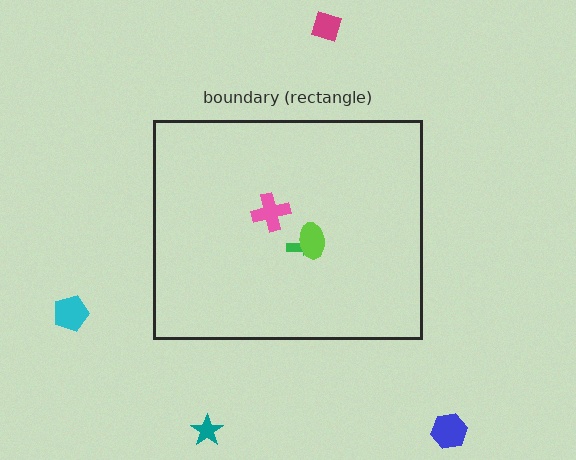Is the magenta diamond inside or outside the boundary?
Outside.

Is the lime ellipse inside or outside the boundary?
Inside.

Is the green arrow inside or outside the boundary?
Inside.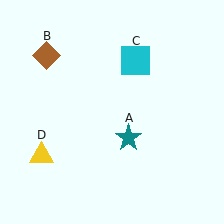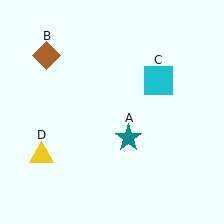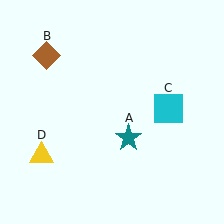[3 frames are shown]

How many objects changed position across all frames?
1 object changed position: cyan square (object C).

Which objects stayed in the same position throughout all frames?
Teal star (object A) and brown diamond (object B) and yellow triangle (object D) remained stationary.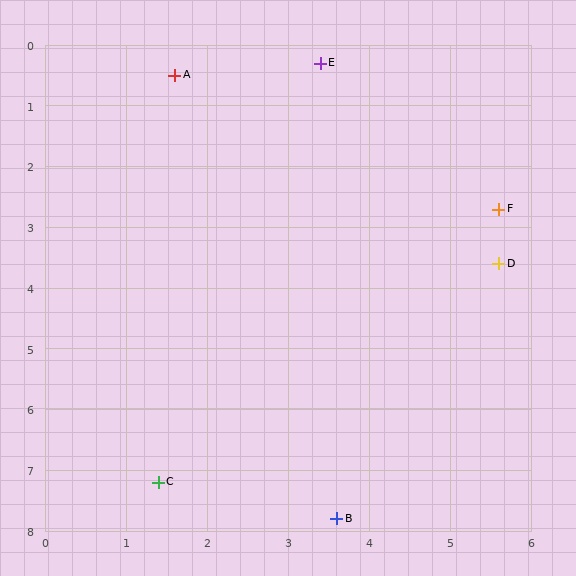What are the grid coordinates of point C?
Point C is at approximately (1.4, 7.2).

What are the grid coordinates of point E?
Point E is at approximately (3.4, 0.3).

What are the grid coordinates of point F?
Point F is at approximately (5.6, 2.7).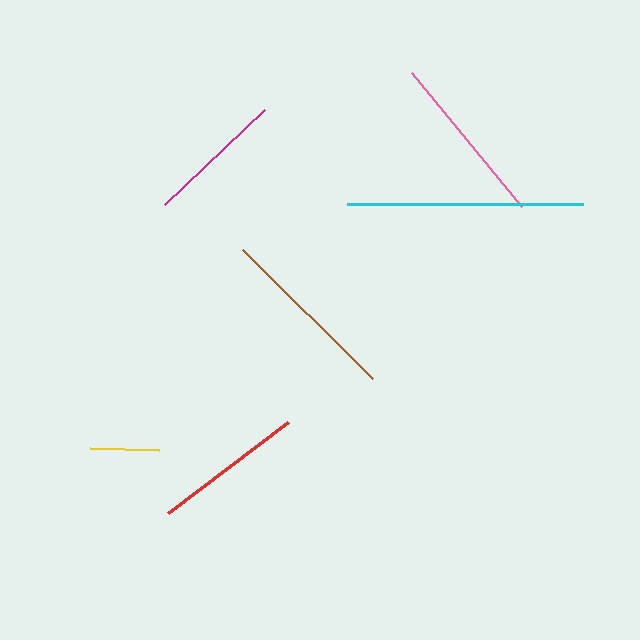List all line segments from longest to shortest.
From longest to shortest: cyan, brown, pink, red, magenta, yellow.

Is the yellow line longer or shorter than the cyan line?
The cyan line is longer than the yellow line.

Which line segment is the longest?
The cyan line is the longest at approximately 237 pixels.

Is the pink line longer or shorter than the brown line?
The brown line is longer than the pink line.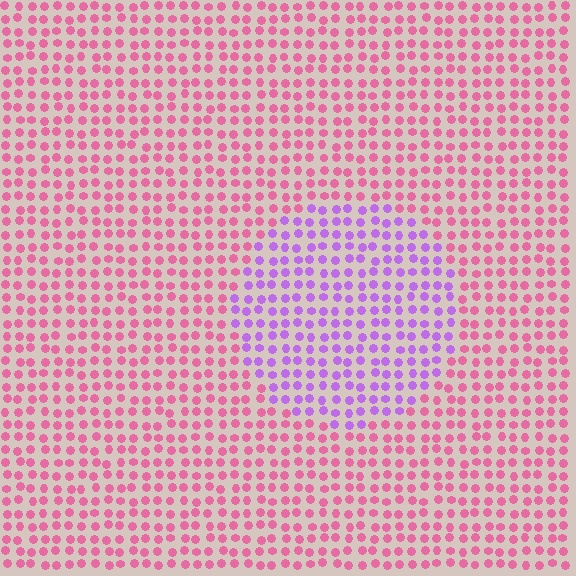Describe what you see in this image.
The image is filled with small pink elements in a uniform arrangement. A circle-shaped region is visible where the elements are tinted to a slightly different hue, forming a subtle color boundary.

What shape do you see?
I see a circle.